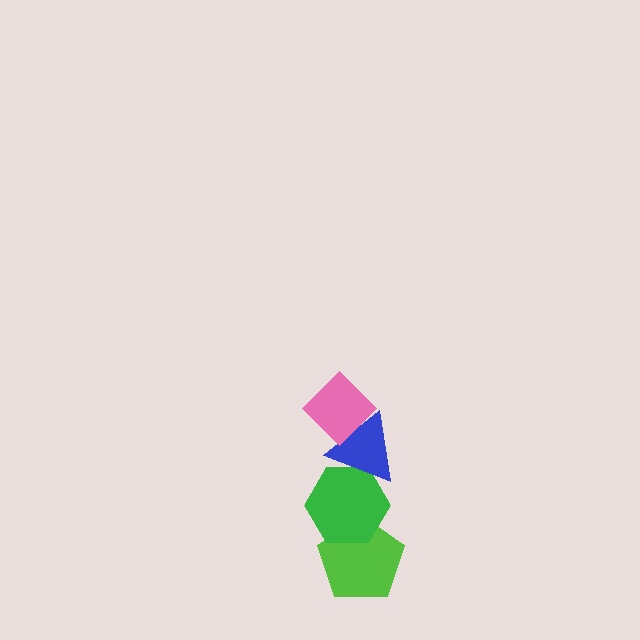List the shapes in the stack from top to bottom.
From top to bottom: the pink diamond, the blue triangle, the green hexagon, the lime pentagon.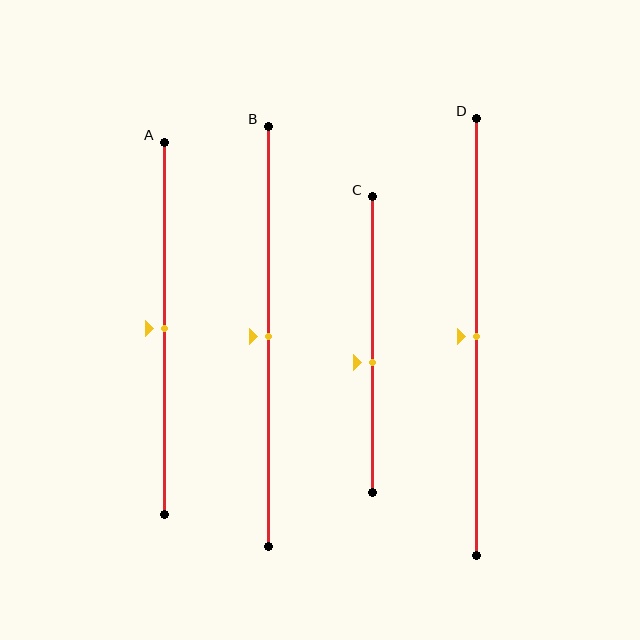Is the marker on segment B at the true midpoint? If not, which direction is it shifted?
Yes, the marker on segment B is at the true midpoint.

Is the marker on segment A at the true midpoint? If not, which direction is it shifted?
Yes, the marker on segment A is at the true midpoint.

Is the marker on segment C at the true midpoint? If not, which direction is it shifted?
No, the marker on segment C is shifted downward by about 6% of the segment length.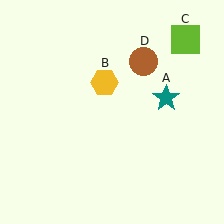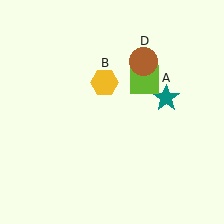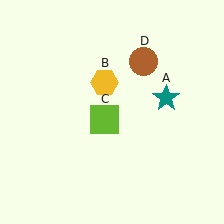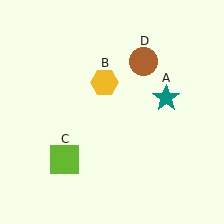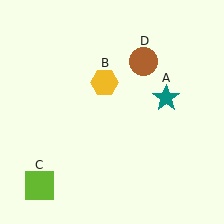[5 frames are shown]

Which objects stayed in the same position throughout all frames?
Teal star (object A) and yellow hexagon (object B) and brown circle (object D) remained stationary.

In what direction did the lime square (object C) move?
The lime square (object C) moved down and to the left.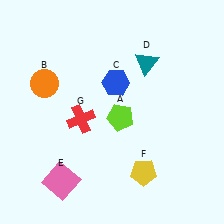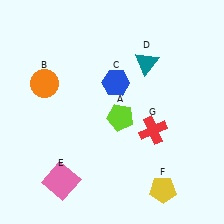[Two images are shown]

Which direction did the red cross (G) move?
The red cross (G) moved right.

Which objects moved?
The objects that moved are: the yellow pentagon (F), the red cross (G).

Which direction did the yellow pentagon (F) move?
The yellow pentagon (F) moved right.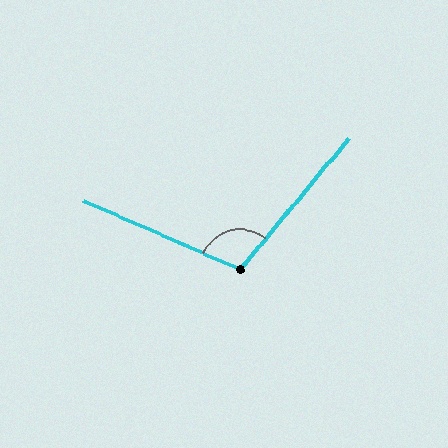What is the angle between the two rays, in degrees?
Approximately 106 degrees.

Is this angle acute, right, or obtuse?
It is obtuse.